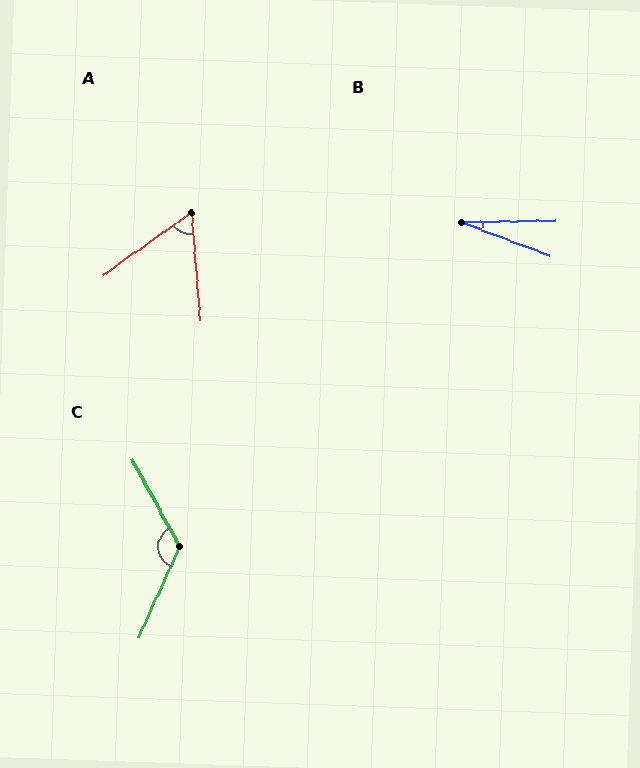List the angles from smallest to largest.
B (21°), A (59°), C (128°).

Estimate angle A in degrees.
Approximately 59 degrees.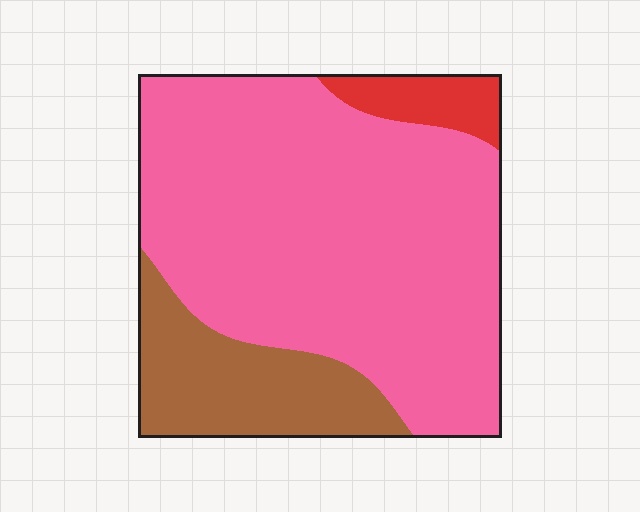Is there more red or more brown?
Brown.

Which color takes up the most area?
Pink, at roughly 75%.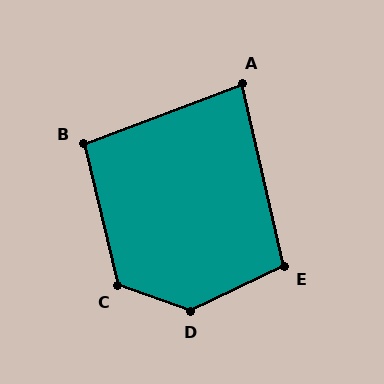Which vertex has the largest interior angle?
D, at approximately 135 degrees.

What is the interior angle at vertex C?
Approximately 123 degrees (obtuse).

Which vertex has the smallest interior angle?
A, at approximately 83 degrees.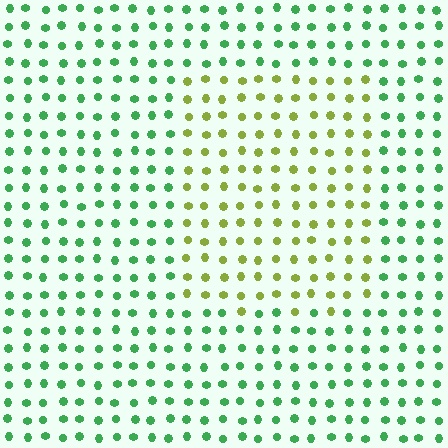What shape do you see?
I see a rectangle.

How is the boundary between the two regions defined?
The boundary is defined purely by a slight shift in hue (about 53 degrees). Spacing, size, and orientation are identical on both sides.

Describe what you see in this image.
The image is filled with small green elements in a uniform arrangement. A rectangle-shaped region is visible where the elements are tinted to a slightly different hue, forming a subtle color boundary.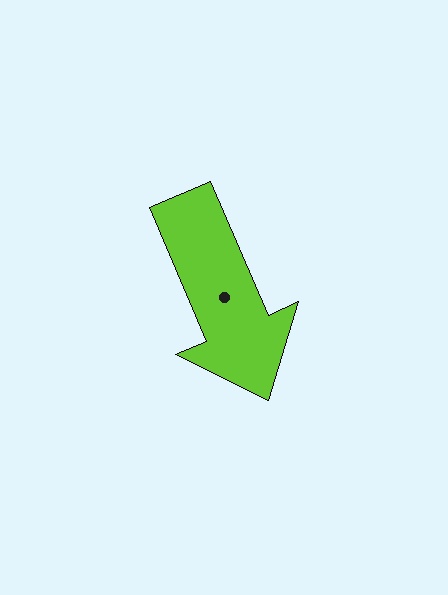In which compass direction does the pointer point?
Southeast.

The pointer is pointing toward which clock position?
Roughly 5 o'clock.